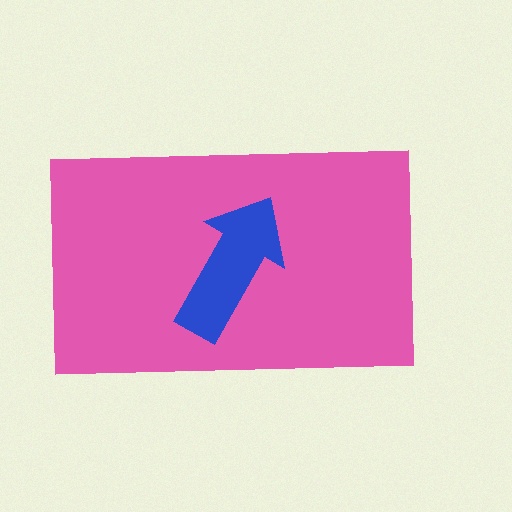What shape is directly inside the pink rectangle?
The blue arrow.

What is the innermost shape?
The blue arrow.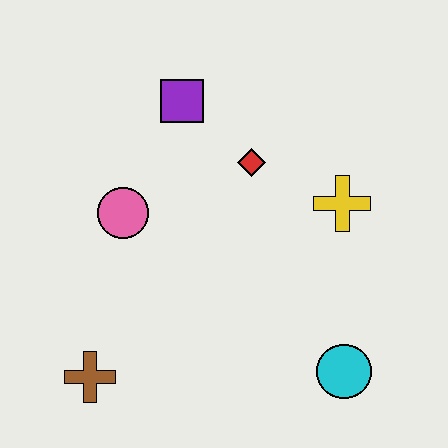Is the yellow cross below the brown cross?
No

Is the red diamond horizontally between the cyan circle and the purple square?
Yes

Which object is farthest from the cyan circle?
The purple square is farthest from the cyan circle.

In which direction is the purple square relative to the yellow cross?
The purple square is to the left of the yellow cross.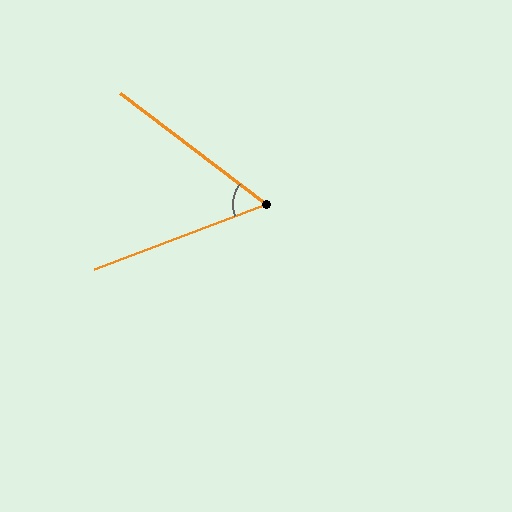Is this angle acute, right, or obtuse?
It is acute.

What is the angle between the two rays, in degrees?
Approximately 58 degrees.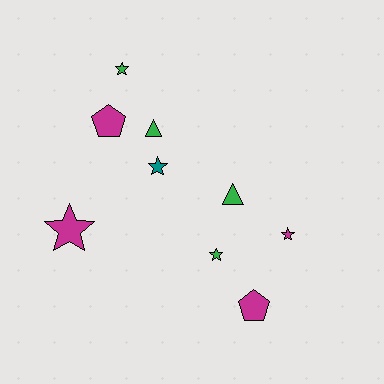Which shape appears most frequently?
Star, with 5 objects.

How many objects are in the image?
There are 9 objects.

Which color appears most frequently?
Magenta, with 4 objects.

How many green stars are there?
There are 2 green stars.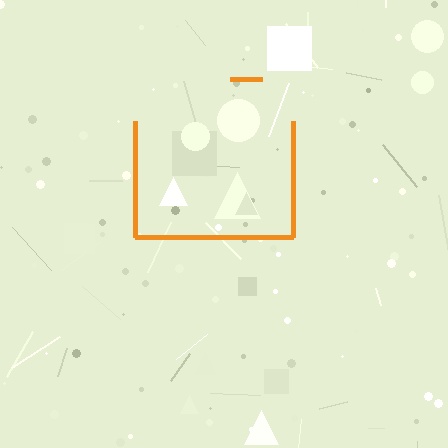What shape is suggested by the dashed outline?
The dashed outline suggests a square.